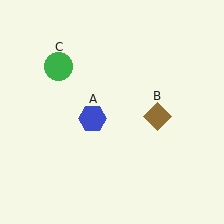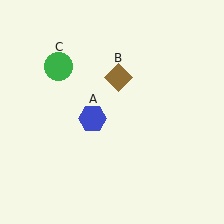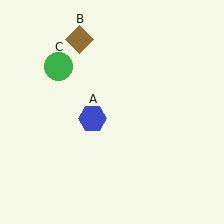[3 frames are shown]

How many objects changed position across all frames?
1 object changed position: brown diamond (object B).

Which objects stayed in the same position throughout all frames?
Blue hexagon (object A) and green circle (object C) remained stationary.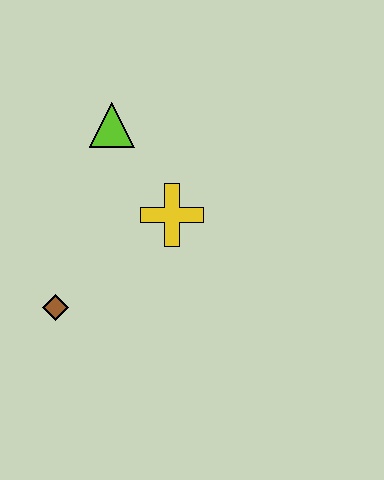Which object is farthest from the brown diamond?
The lime triangle is farthest from the brown diamond.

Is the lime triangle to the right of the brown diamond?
Yes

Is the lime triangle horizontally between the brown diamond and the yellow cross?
Yes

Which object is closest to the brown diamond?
The yellow cross is closest to the brown diamond.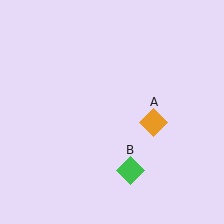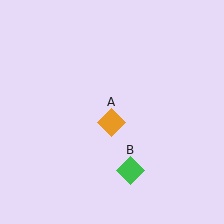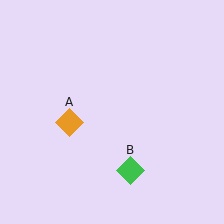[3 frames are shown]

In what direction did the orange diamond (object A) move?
The orange diamond (object A) moved left.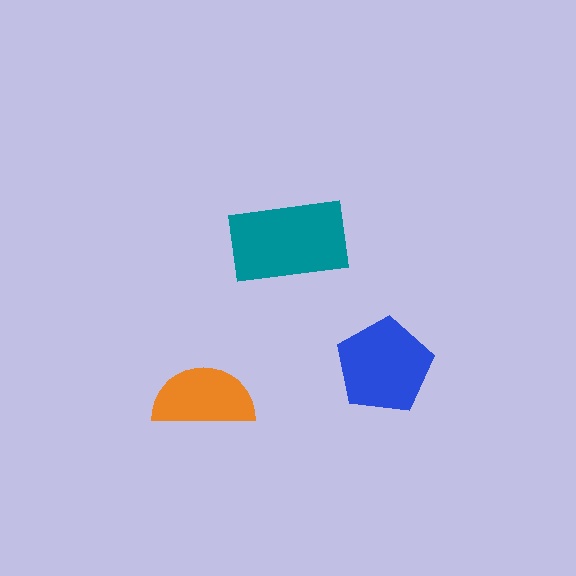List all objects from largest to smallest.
The teal rectangle, the blue pentagon, the orange semicircle.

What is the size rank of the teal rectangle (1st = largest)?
1st.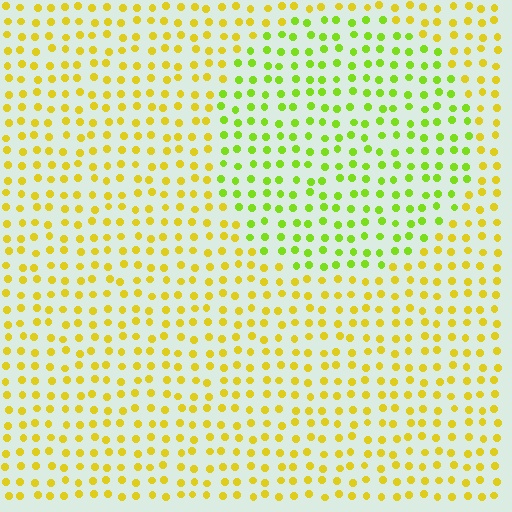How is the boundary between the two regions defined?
The boundary is defined purely by a slight shift in hue (about 36 degrees). Spacing, size, and orientation are identical on both sides.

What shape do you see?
I see a circle.